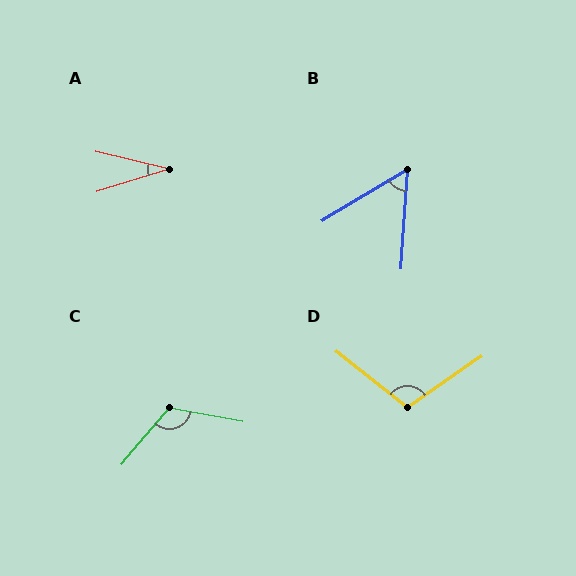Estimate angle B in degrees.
Approximately 55 degrees.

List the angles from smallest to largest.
A (30°), B (55°), D (107°), C (120°).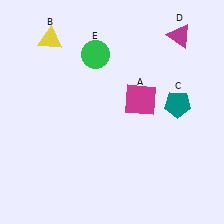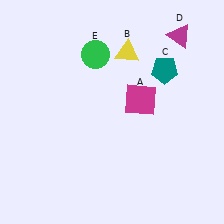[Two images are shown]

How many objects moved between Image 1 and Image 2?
2 objects moved between the two images.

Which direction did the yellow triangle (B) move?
The yellow triangle (B) moved right.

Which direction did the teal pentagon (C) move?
The teal pentagon (C) moved up.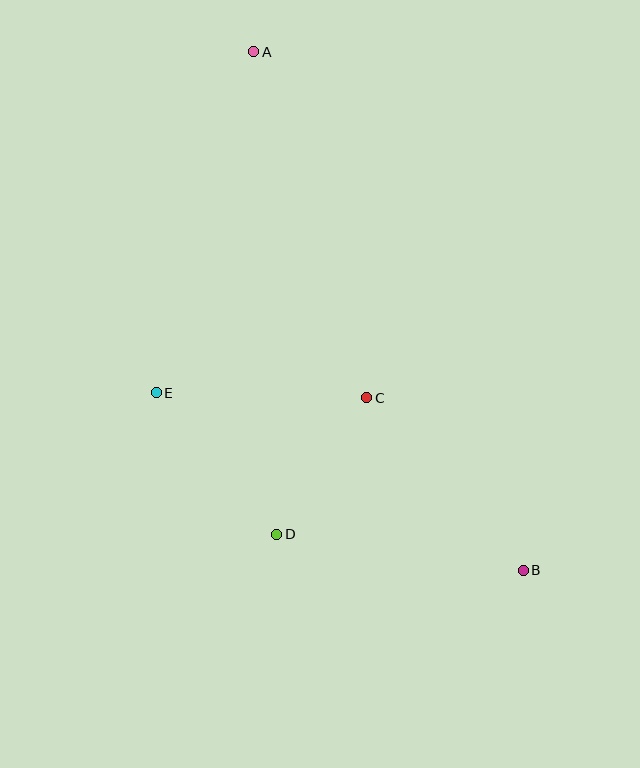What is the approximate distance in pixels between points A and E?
The distance between A and E is approximately 355 pixels.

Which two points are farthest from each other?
Points A and B are farthest from each other.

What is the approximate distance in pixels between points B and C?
The distance between B and C is approximately 233 pixels.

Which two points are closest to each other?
Points C and D are closest to each other.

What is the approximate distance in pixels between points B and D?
The distance between B and D is approximately 249 pixels.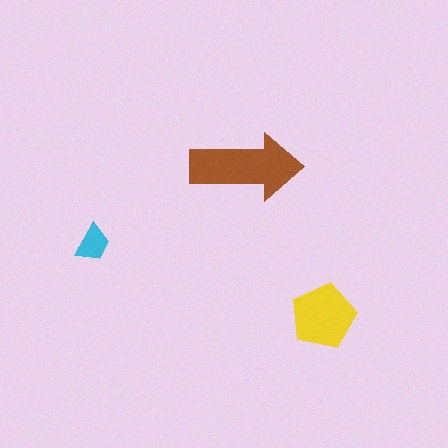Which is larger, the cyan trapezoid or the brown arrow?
The brown arrow.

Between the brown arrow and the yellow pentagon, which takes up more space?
The brown arrow.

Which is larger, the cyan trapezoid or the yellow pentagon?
The yellow pentagon.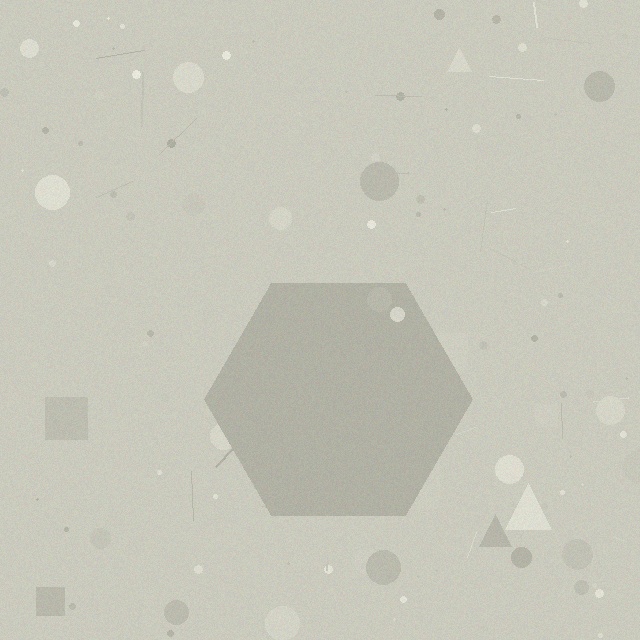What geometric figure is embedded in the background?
A hexagon is embedded in the background.